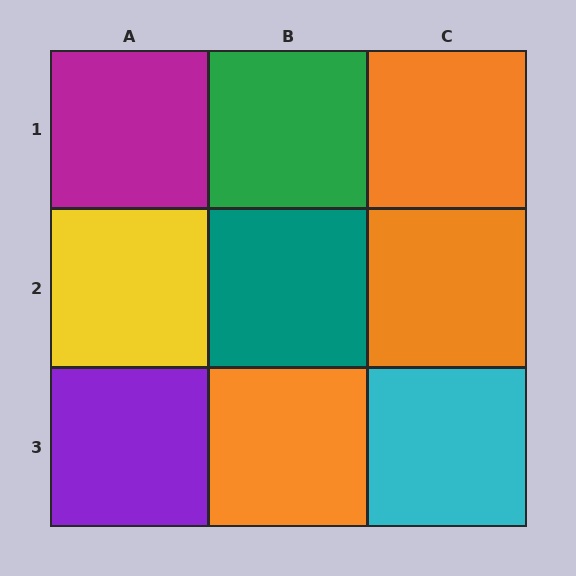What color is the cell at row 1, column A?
Magenta.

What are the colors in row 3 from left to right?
Purple, orange, cyan.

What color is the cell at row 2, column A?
Yellow.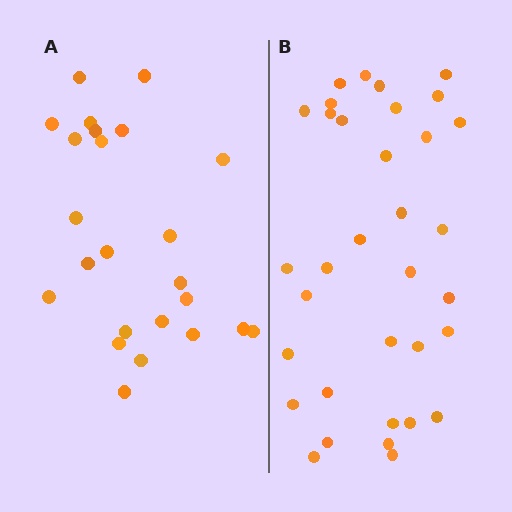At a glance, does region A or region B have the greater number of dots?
Region B (the right region) has more dots.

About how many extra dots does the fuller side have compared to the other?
Region B has roughly 10 or so more dots than region A.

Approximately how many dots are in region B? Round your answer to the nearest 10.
About 30 dots. (The exact count is 34, which rounds to 30.)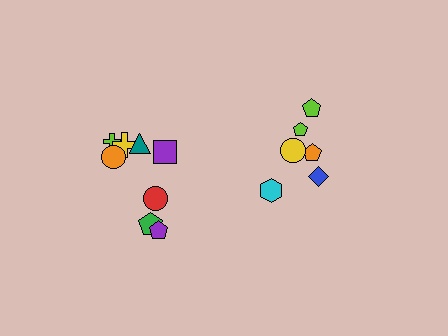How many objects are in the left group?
There are 8 objects.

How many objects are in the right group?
There are 6 objects.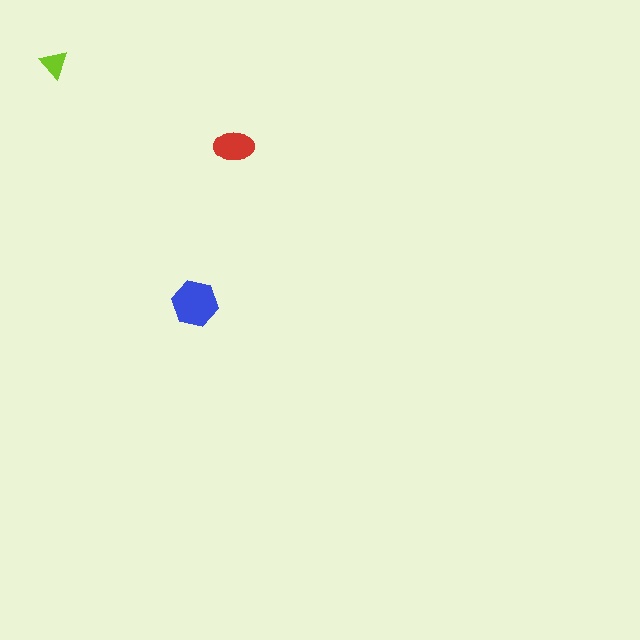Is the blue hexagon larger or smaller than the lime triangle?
Larger.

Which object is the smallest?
The lime triangle.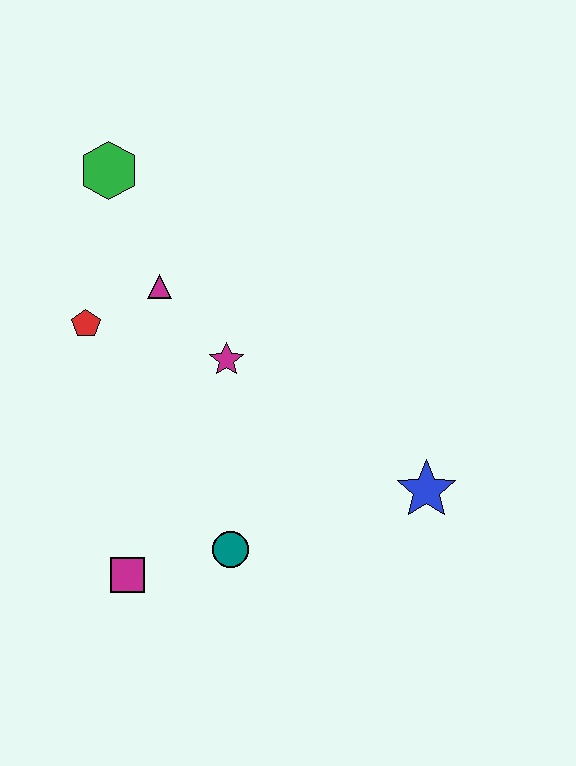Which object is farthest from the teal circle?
The green hexagon is farthest from the teal circle.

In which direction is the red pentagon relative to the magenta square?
The red pentagon is above the magenta square.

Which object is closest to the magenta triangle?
The red pentagon is closest to the magenta triangle.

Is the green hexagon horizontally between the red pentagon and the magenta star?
Yes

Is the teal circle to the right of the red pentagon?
Yes